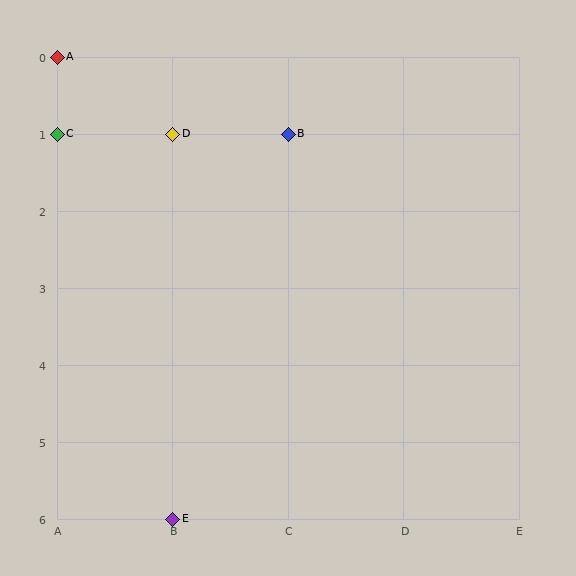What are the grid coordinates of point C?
Point C is at grid coordinates (A, 1).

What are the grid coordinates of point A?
Point A is at grid coordinates (A, 0).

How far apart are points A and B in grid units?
Points A and B are 2 columns and 1 row apart (about 2.2 grid units diagonally).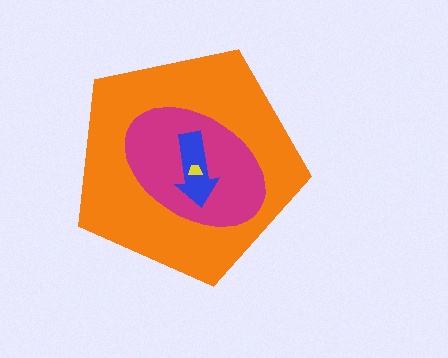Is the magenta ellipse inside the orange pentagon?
Yes.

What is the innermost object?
The yellow trapezoid.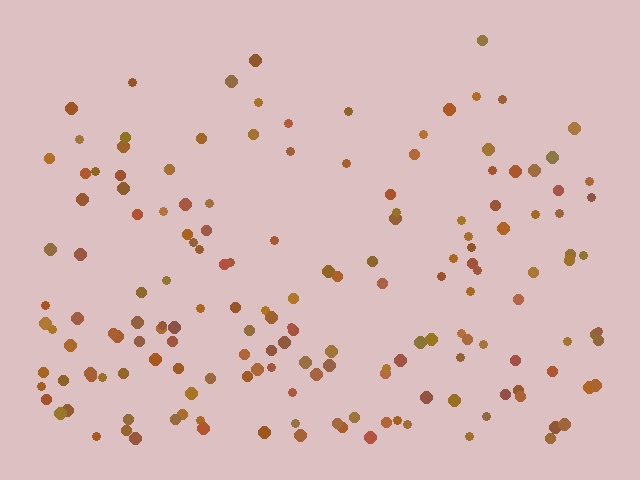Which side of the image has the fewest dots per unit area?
The top.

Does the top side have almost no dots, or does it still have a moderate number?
Still a moderate number, just noticeably fewer than the bottom.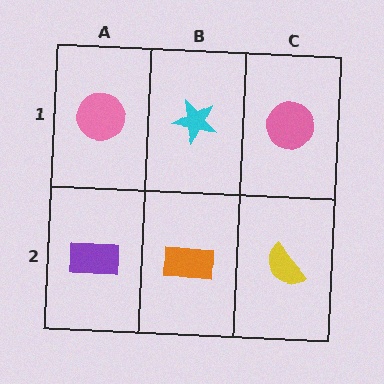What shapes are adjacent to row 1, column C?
A yellow semicircle (row 2, column C), a cyan star (row 1, column B).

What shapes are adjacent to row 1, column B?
An orange rectangle (row 2, column B), a pink circle (row 1, column A), a pink circle (row 1, column C).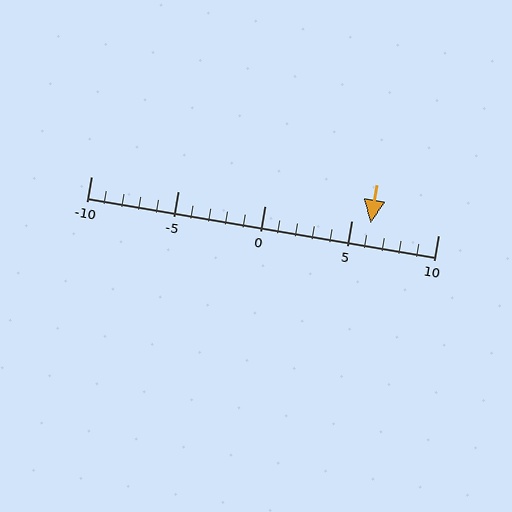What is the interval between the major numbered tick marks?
The major tick marks are spaced 5 units apart.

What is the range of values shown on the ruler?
The ruler shows values from -10 to 10.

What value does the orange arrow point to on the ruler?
The orange arrow points to approximately 6.